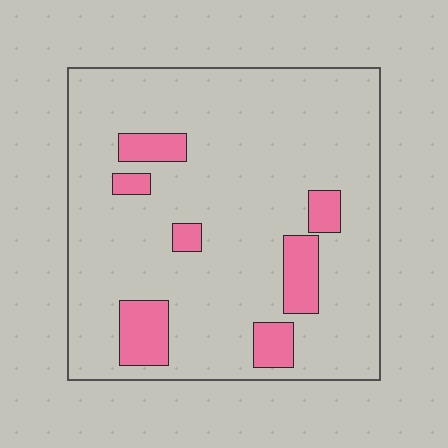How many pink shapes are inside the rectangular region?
7.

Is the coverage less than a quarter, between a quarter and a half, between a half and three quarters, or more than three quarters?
Less than a quarter.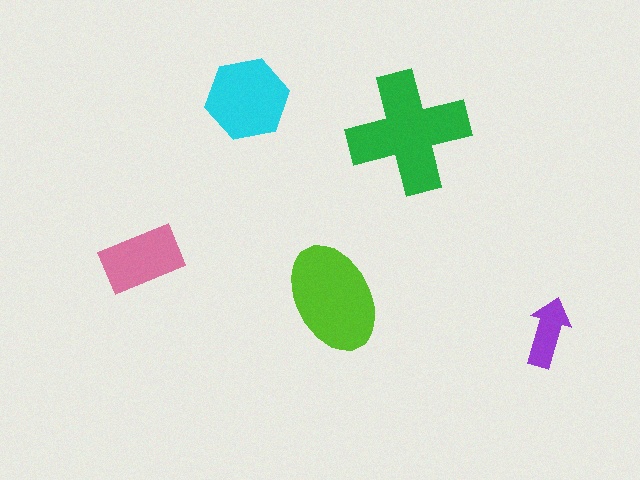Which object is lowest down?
The purple arrow is bottommost.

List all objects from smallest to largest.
The purple arrow, the pink rectangle, the cyan hexagon, the lime ellipse, the green cross.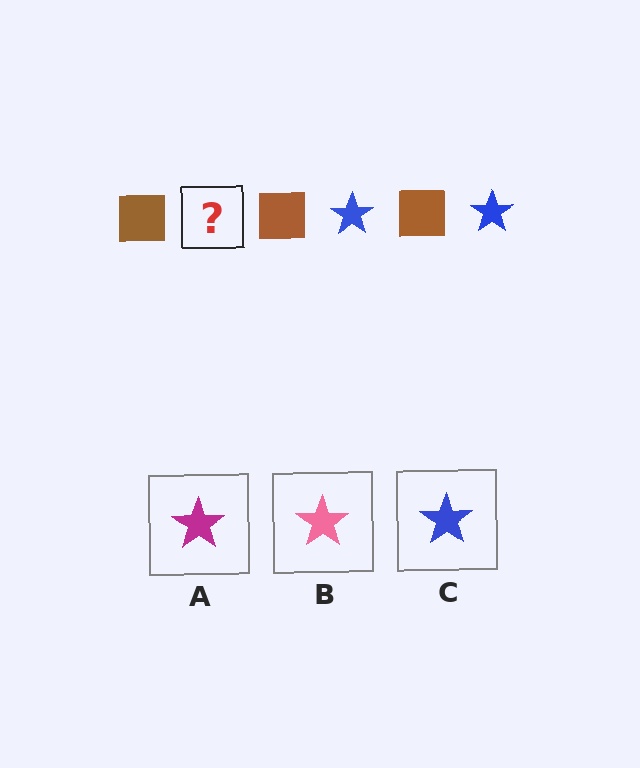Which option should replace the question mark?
Option C.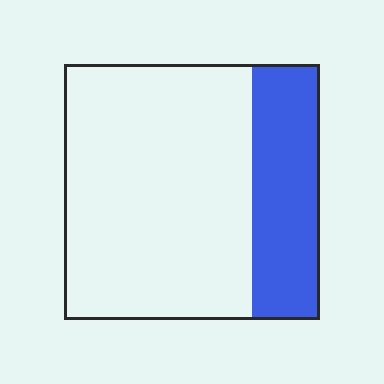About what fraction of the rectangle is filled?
About one quarter (1/4).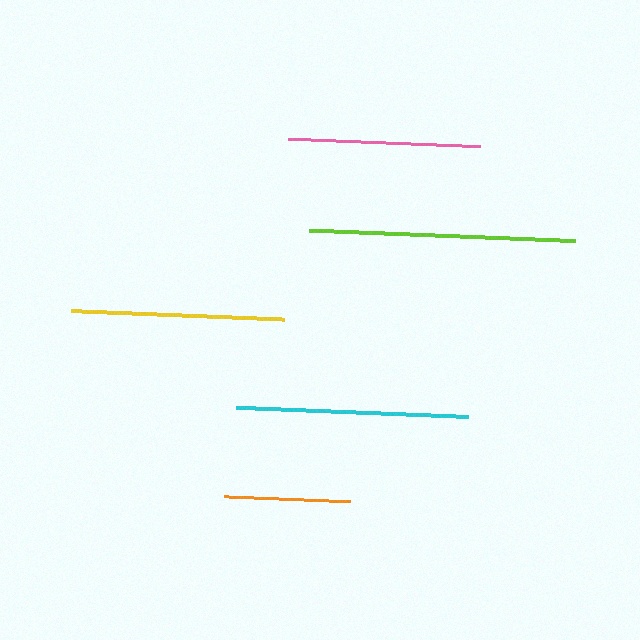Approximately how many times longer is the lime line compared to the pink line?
The lime line is approximately 1.4 times the length of the pink line.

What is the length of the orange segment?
The orange segment is approximately 126 pixels long.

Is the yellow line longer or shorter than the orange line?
The yellow line is longer than the orange line.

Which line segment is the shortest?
The orange line is the shortest at approximately 126 pixels.